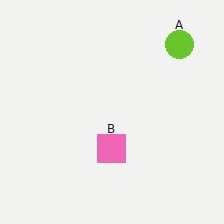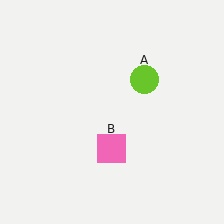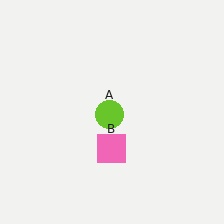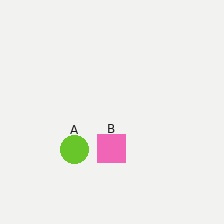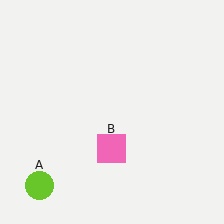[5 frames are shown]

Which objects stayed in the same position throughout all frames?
Pink square (object B) remained stationary.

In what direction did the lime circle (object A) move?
The lime circle (object A) moved down and to the left.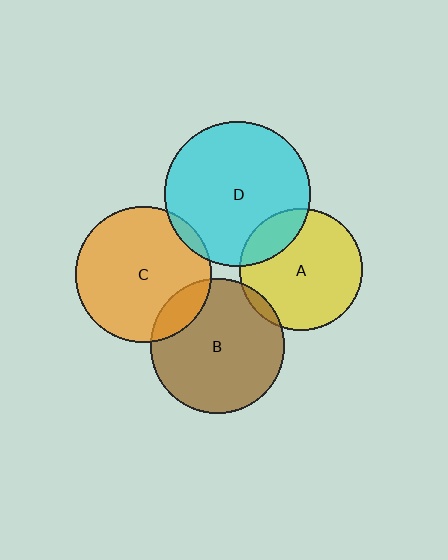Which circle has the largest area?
Circle D (cyan).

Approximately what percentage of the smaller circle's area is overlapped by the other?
Approximately 20%.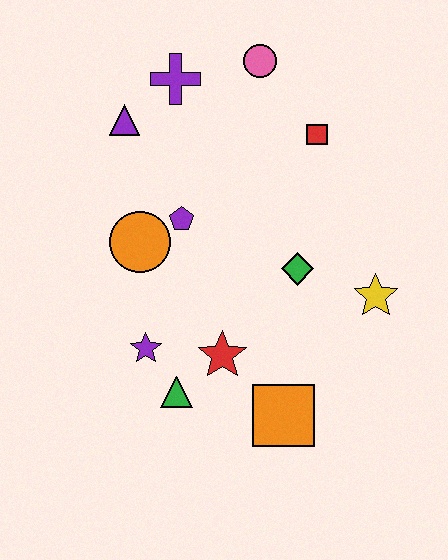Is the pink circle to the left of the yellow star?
Yes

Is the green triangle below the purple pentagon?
Yes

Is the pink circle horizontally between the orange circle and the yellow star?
Yes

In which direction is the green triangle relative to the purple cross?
The green triangle is below the purple cross.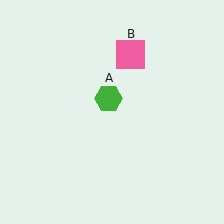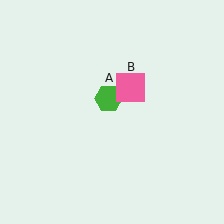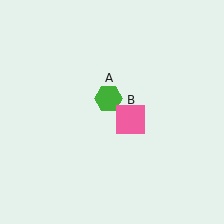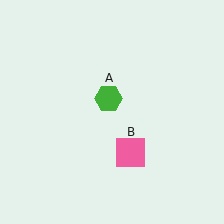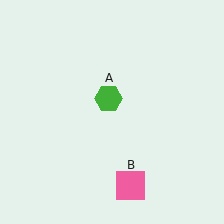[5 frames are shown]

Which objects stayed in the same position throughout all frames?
Green hexagon (object A) remained stationary.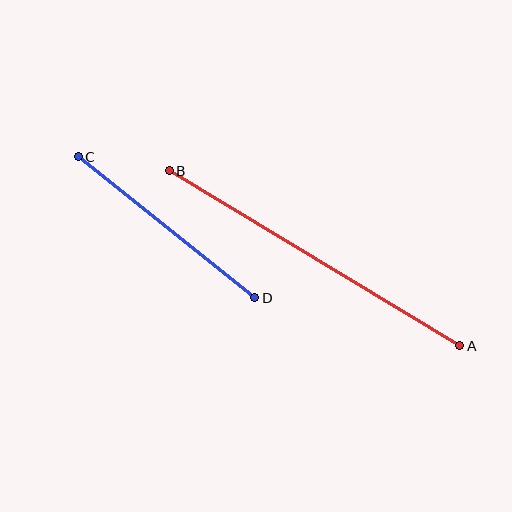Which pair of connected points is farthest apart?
Points A and B are farthest apart.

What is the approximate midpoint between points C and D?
The midpoint is at approximately (166, 227) pixels.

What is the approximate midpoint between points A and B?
The midpoint is at approximately (314, 258) pixels.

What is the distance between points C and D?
The distance is approximately 226 pixels.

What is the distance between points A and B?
The distance is approximately 339 pixels.